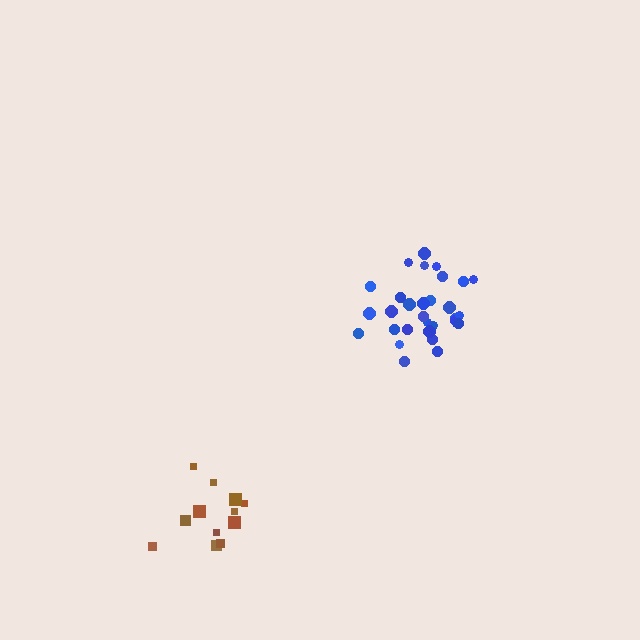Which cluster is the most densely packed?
Blue.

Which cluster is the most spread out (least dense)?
Brown.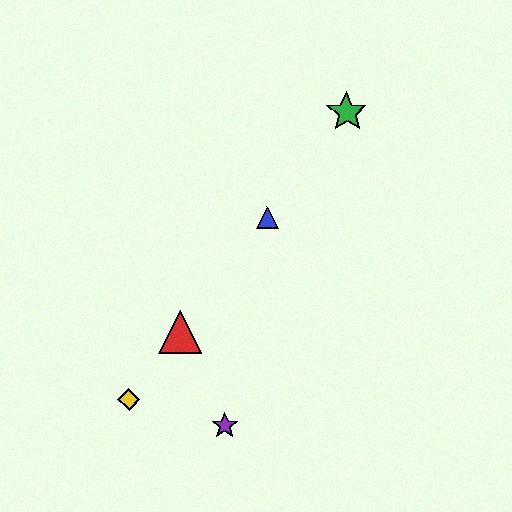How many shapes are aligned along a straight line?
4 shapes (the red triangle, the blue triangle, the green star, the yellow diamond) are aligned along a straight line.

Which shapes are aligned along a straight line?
The red triangle, the blue triangle, the green star, the yellow diamond are aligned along a straight line.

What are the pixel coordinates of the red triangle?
The red triangle is at (180, 332).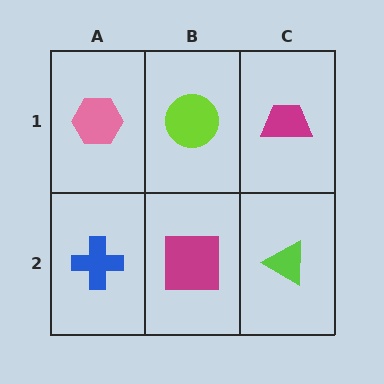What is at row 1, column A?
A pink hexagon.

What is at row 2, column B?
A magenta square.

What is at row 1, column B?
A lime circle.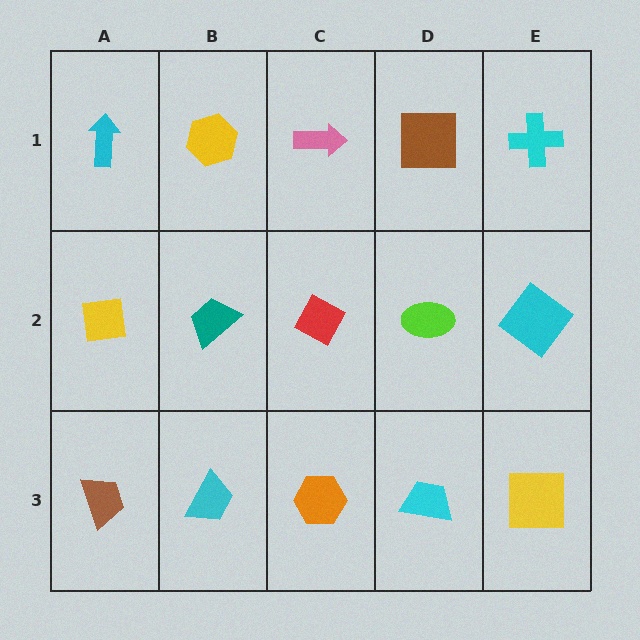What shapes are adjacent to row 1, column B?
A teal trapezoid (row 2, column B), a cyan arrow (row 1, column A), a pink arrow (row 1, column C).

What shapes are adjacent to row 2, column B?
A yellow hexagon (row 1, column B), a cyan trapezoid (row 3, column B), a yellow square (row 2, column A), a red diamond (row 2, column C).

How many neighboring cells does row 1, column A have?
2.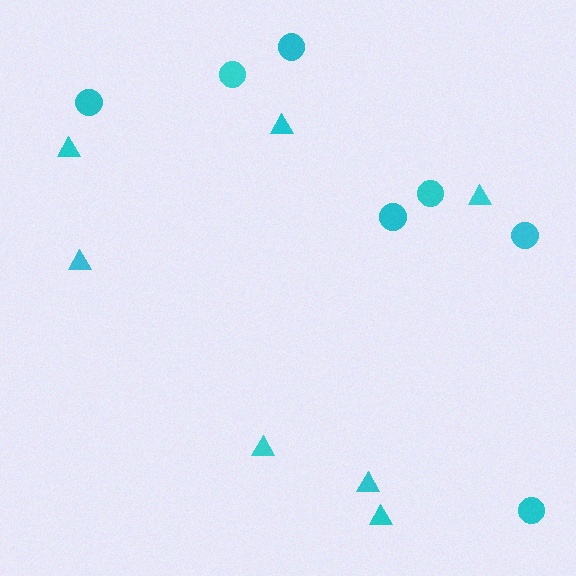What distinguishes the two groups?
There are 2 groups: one group of circles (7) and one group of triangles (7).